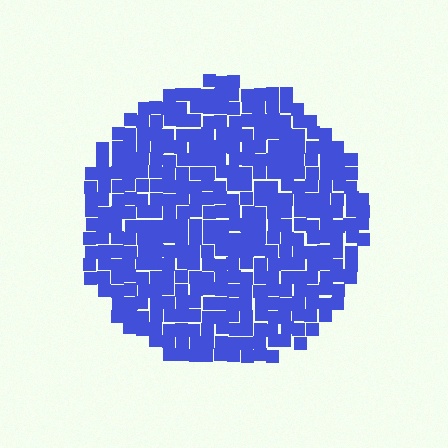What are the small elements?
The small elements are squares.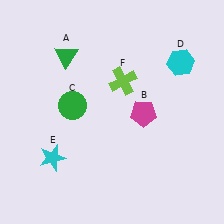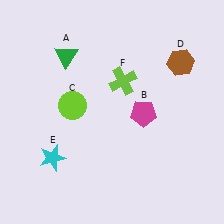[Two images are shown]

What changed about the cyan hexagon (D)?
In Image 1, D is cyan. In Image 2, it changed to brown.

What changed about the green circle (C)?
In Image 1, C is green. In Image 2, it changed to lime.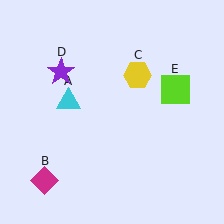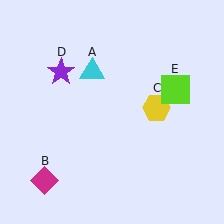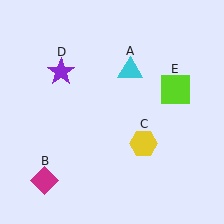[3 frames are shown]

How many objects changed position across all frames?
2 objects changed position: cyan triangle (object A), yellow hexagon (object C).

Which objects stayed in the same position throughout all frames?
Magenta diamond (object B) and purple star (object D) and lime square (object E) remained stationary.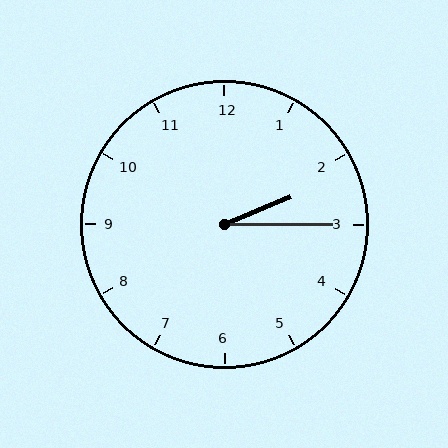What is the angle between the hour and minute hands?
Approximately 22 degrees.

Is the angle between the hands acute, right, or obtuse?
It is acute.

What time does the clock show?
2:15.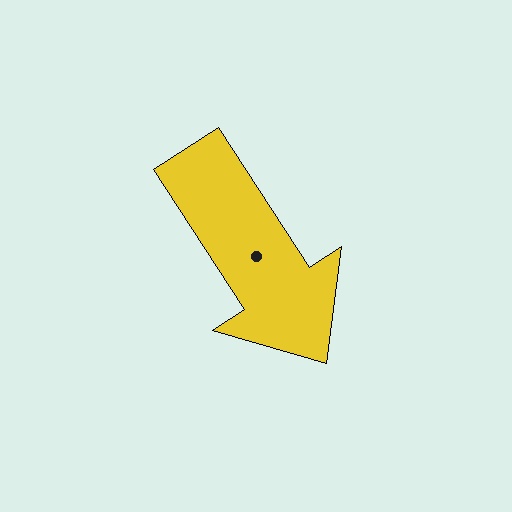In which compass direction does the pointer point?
Southeast.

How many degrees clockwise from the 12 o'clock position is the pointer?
Approximately 147 degrees.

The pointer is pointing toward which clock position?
Roughly 5 o'clock.